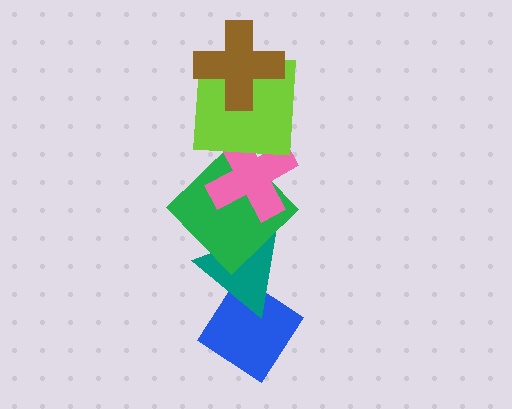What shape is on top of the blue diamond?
The teal triangle is on top of the blue diamond.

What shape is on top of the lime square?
The brown cross is on top of the lime square.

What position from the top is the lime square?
The lime square is 2nd from the top.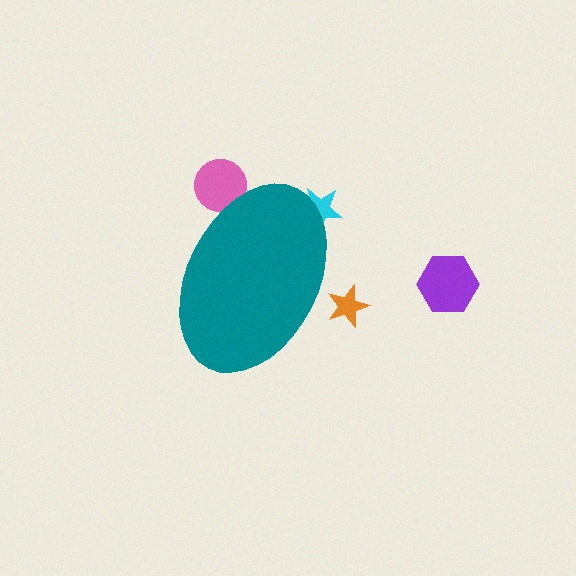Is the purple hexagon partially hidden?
No, the purple hexagon is fully visible.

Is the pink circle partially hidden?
Yes, the pink circle is partially hidden behind the teal ellipse.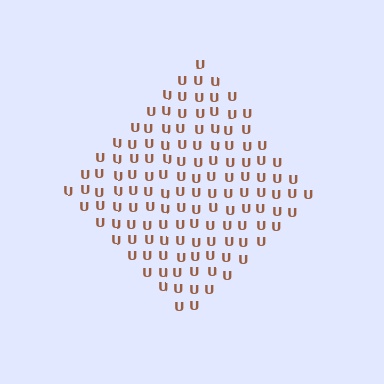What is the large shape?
The large shape is a diamond.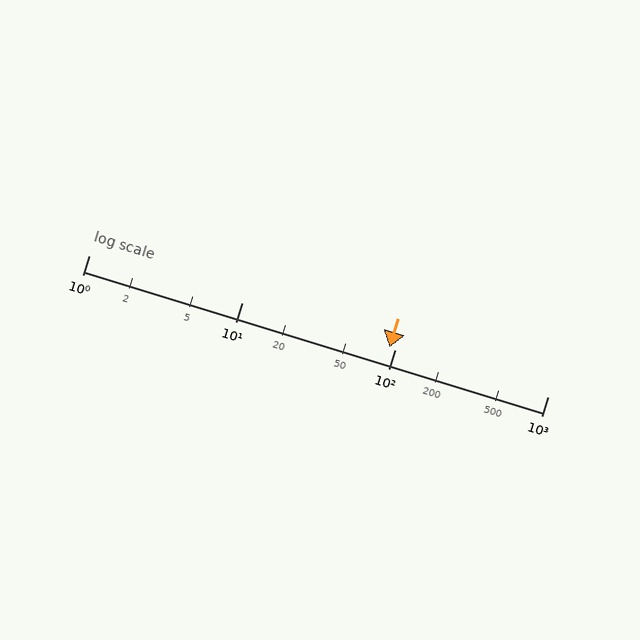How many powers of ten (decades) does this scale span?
The scale spans 3 decades, from 1 to 1000.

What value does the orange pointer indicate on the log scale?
The pointer indicates approximately 93.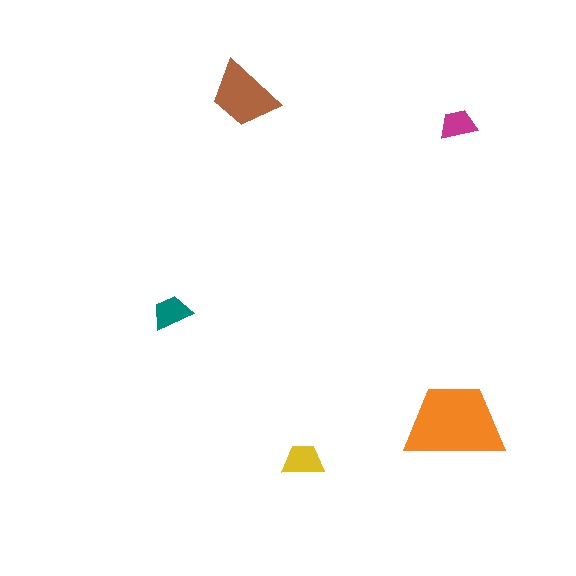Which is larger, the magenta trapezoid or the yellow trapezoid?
The yellow one.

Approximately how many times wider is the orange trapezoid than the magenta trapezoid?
About 2.5 times wider.